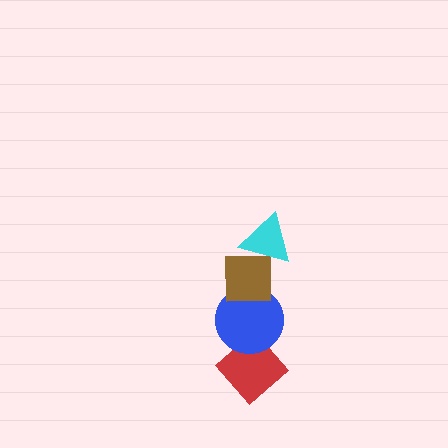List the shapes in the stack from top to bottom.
From top to bottom: the cyan triangle, the brown square, the blue circle, the red diamond.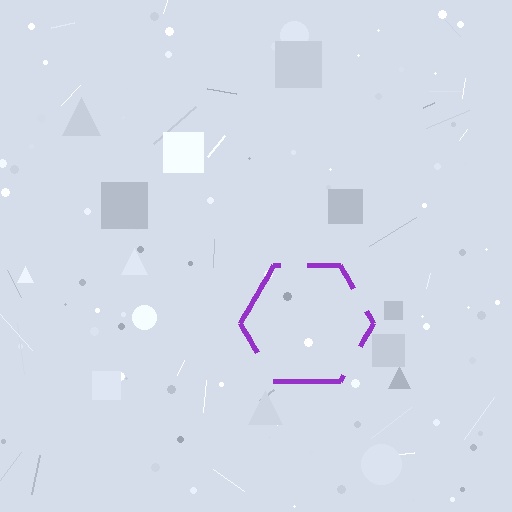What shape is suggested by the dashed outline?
The dashed outline suggests a hexagon.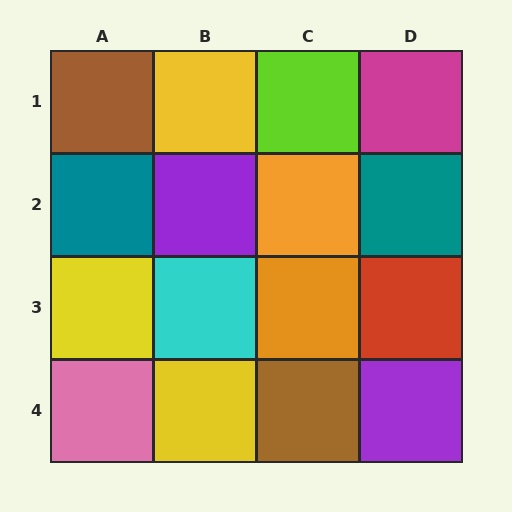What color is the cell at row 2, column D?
Teal.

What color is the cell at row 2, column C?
Orange.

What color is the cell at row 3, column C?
Orange.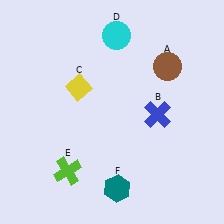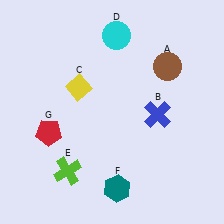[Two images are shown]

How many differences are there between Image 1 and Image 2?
There is 1 difference between the two images.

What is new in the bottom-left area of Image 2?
A red pentagon (G) was added in the bottom-left area of Image 2.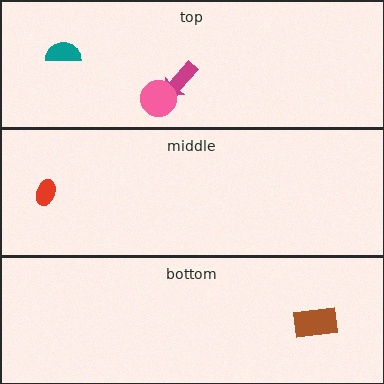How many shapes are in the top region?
3.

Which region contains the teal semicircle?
The top region.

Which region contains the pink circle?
The top region.